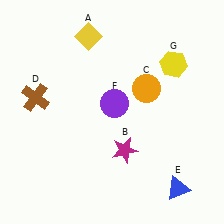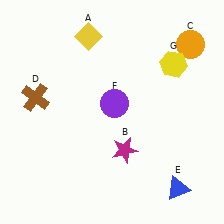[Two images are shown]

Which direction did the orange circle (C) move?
The orange circle (C) moved right.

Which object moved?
The orange circle (C) moved right.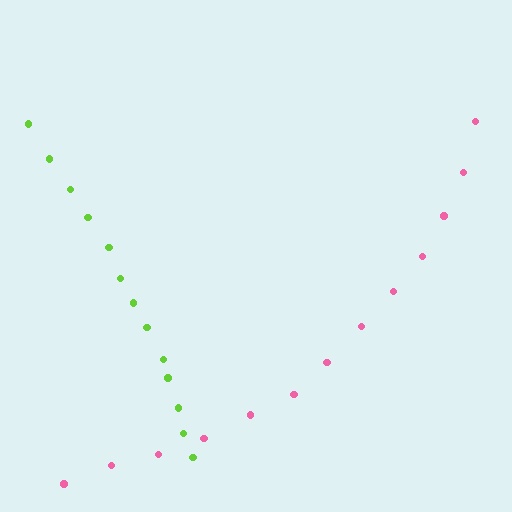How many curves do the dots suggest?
There are 2 distinct paths.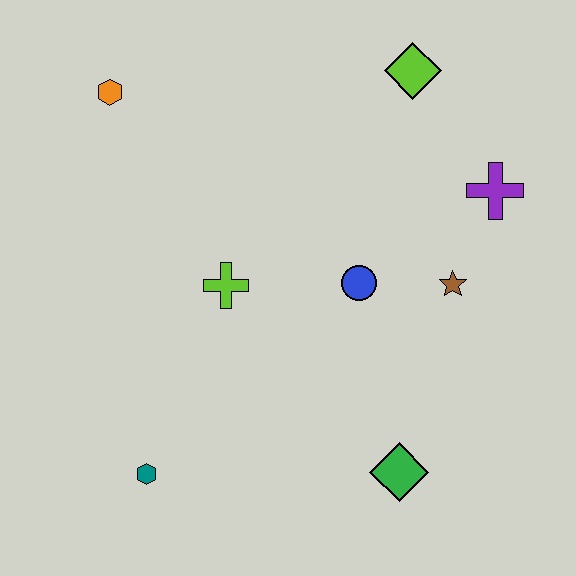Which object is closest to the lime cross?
The blue circle is closest to the lime cross.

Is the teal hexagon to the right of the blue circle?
No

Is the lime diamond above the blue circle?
Yes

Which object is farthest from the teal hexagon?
The lime diamond is farthest from the teal hexagon.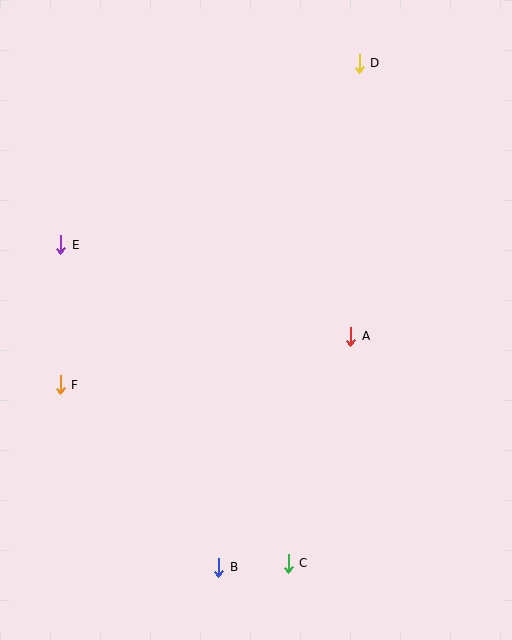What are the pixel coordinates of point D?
Point D is at (359, 63).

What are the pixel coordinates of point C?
Point C is at (288, 563).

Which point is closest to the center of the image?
Point A at (351, 336) is closest to the center.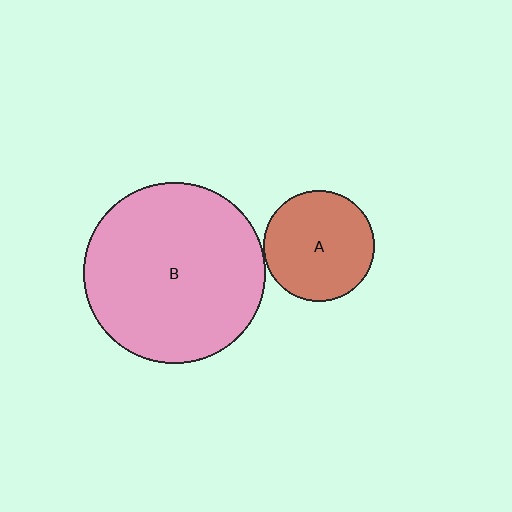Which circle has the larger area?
Circle B (pink).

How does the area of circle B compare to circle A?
Approximately 2.7 times.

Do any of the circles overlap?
No, none of the circles overlap.